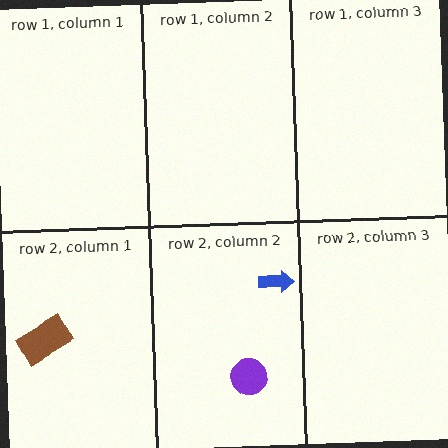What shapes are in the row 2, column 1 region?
The brown rectangle.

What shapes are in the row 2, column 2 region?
The purple circle, the blue arrow.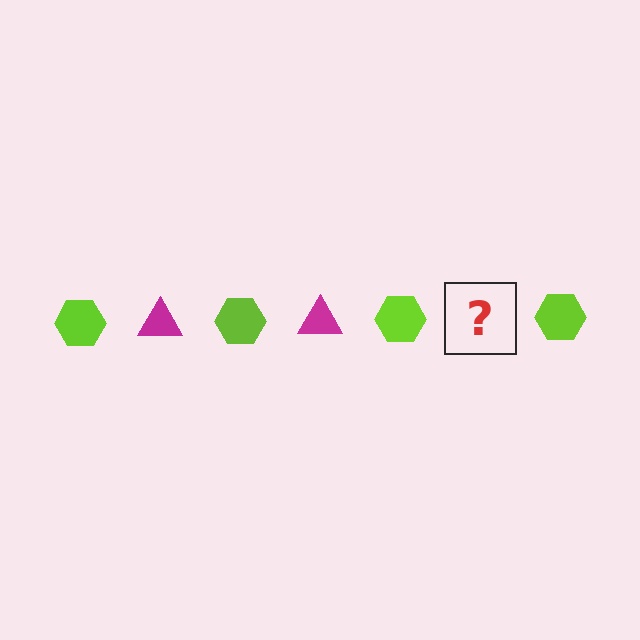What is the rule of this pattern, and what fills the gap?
The rule is that the pattern alternates between lime hexagon and magenta triangle. The gap should be filled with a magenta triangle.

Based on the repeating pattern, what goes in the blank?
The blank should be a magenta triangle.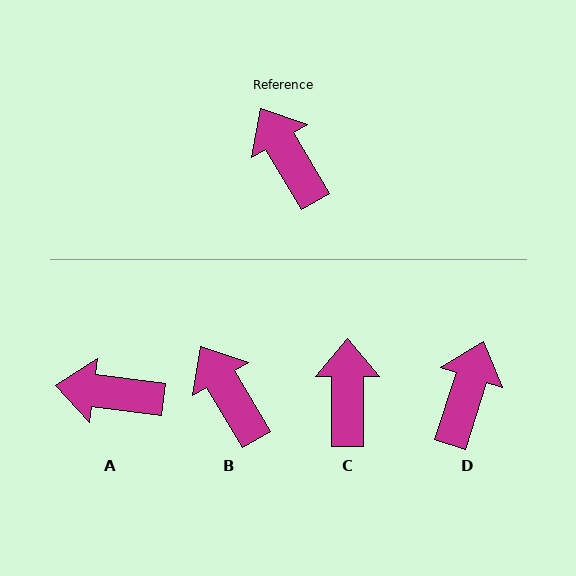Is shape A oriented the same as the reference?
No, it is off by about 52 degrees.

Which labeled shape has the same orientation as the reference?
B.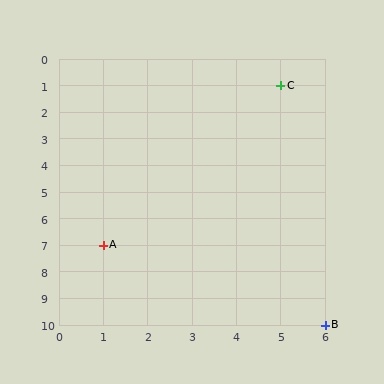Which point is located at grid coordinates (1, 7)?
Point A is at (1, 7).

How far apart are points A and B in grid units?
Points A and B are 5 columns and 3 rows apart (about 5.8 grid units diagonally).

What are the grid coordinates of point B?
Point B is at grid coordinates (6, 10).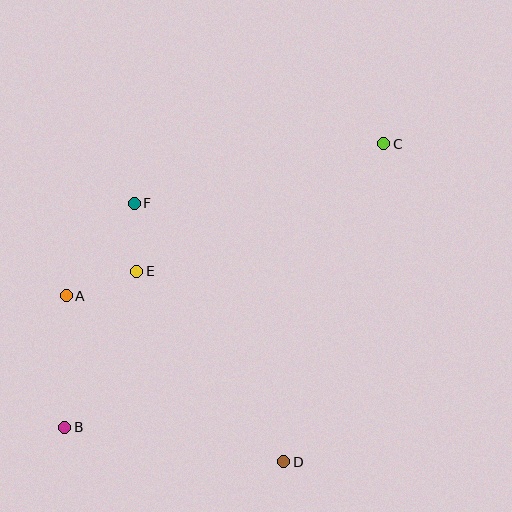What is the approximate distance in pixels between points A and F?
The distance between A and F is approximately 114 pixels.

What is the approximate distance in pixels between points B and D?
The distance between B and D is approximately 222 pixels.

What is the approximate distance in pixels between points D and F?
The distance between D and F is approximately 299 pixels.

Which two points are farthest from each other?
Points B and C are farthest from each other.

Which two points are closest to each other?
Points E and F are closest to each other.